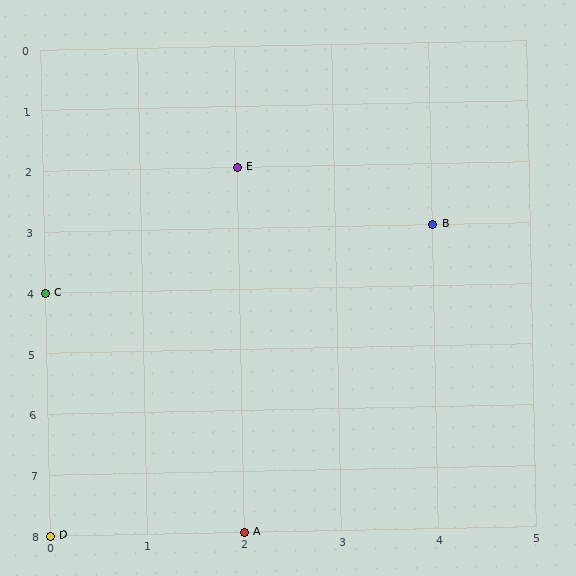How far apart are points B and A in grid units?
Points B and A are 2 columns and 5 rows apart (about 5.4 grid units diagonally).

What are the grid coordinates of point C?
Point C is at grid coordinates (0, 4).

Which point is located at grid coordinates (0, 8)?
Point D is at (0, 8).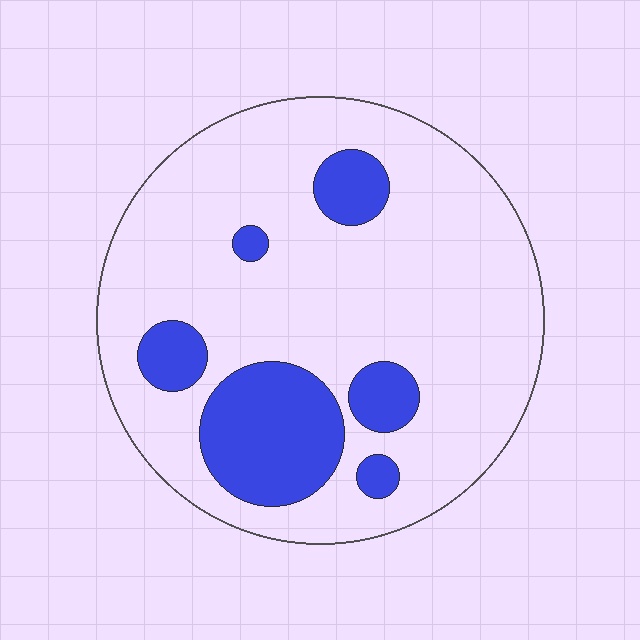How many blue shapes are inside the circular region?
6.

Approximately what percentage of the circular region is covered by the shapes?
Approximately 20%.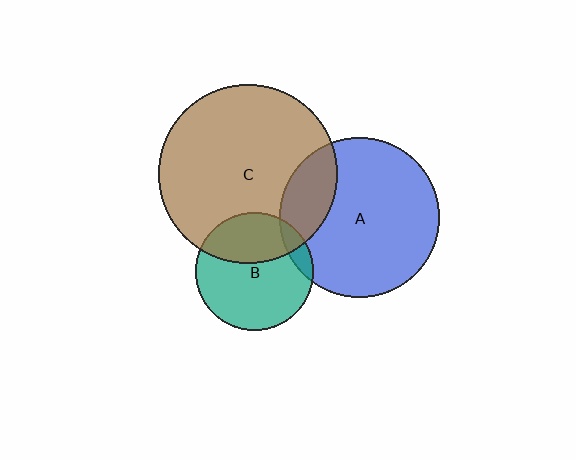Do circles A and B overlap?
Yes.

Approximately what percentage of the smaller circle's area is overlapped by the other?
Approximately 10%.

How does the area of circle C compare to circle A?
Approximately 1.2 times.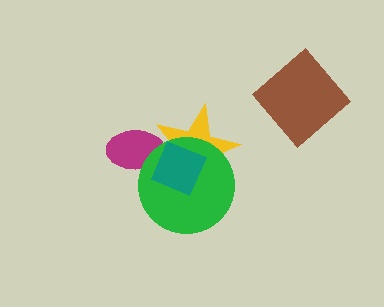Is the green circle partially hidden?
Yes, it is partially covered by another shape.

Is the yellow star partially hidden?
Yes, it is partially covered by another shape.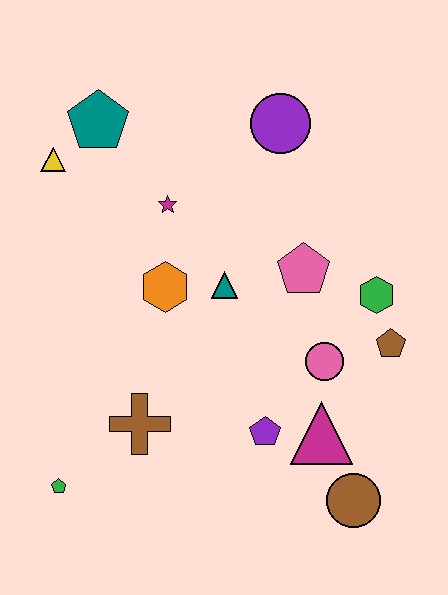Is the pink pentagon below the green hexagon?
No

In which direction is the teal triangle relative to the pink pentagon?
The teal triangle is to the left of the pink pentagon.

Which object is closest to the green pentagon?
The brown cross is closest to the green pentagon.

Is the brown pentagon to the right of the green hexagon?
Yes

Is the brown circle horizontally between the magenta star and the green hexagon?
Yes